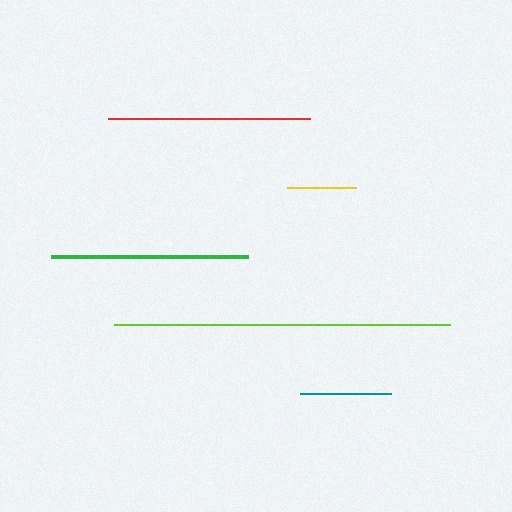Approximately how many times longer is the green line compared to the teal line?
The green line is approximately 2.2 times the length of the teal line.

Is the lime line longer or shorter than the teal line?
The lime line is longer than the teal line.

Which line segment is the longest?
The lime line is the longest at approximately 336 pixels.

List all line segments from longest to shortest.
From longest to shortest: lime, red, green, teal, yellow.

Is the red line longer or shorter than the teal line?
The red line is longer than the teal line.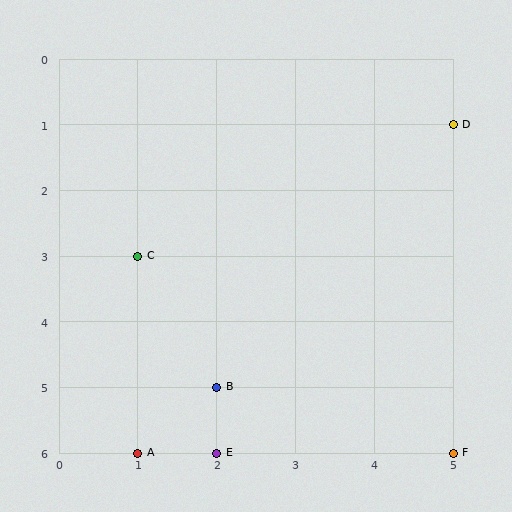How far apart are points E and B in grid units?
Points E and B are 1 row apart.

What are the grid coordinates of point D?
Point D is at grid coordinates (5, 1).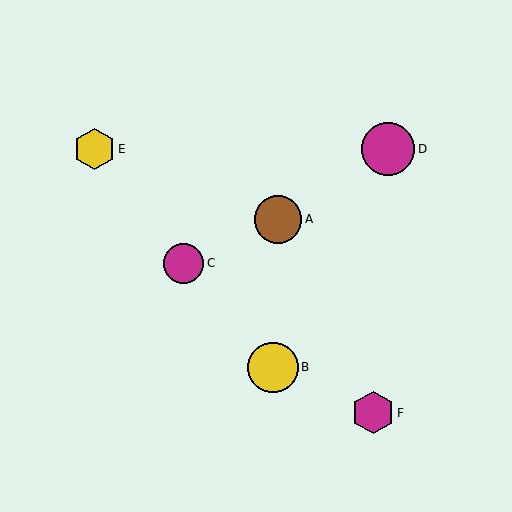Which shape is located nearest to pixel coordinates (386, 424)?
The magenta hexagon (labeled F) at (373, 413) is nearest to that location.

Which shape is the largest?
The magenta circle (labeled D) is the largest.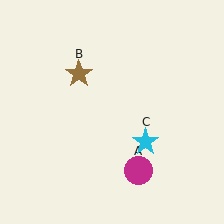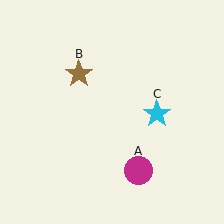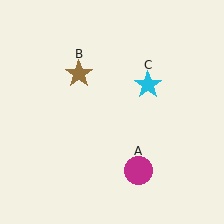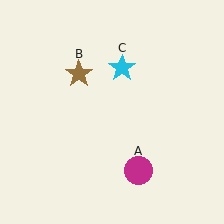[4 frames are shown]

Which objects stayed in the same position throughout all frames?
Magenta circle (object A) and brown star (object B) remained stationary.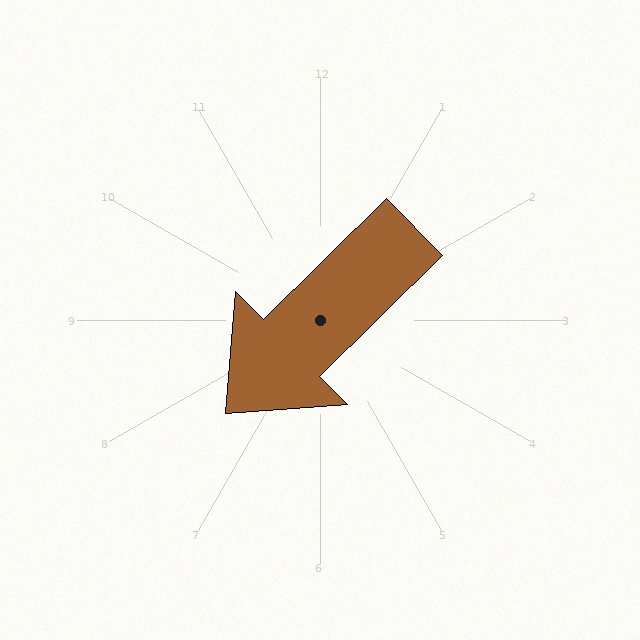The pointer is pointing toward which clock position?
Roughly 8 o'clock.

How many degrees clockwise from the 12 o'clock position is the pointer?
Approximately 225 degrees.